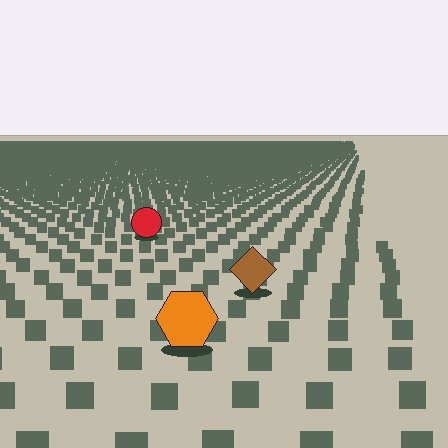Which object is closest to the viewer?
The orange hexagon is closest. The texture marks near it are larger and more spread out.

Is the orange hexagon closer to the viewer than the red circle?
Yes. The orange hexagon is closer — you can tell from the texture gradient: the ground texture is coarser near it.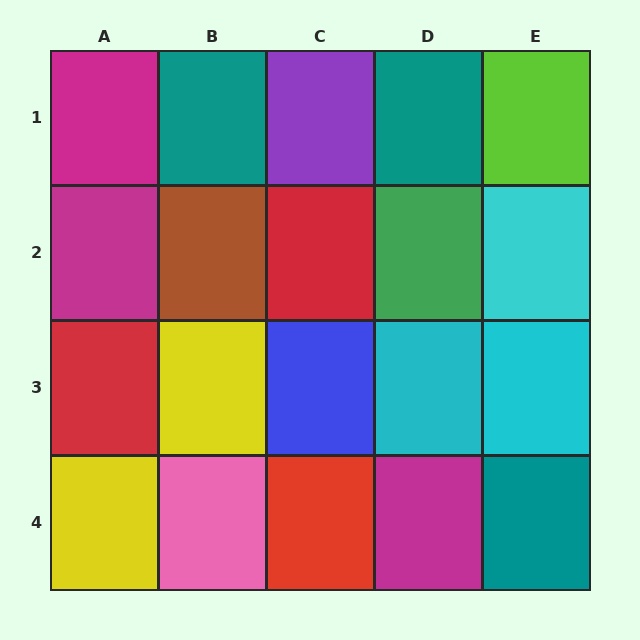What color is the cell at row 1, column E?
Lime.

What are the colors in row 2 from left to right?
Magenta, brown, red, green, cyan.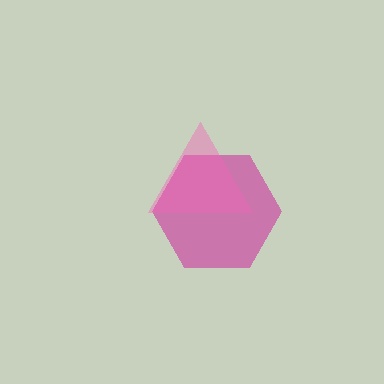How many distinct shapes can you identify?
There are 2 distinct shapes: a magenta hexagon, a pink triangle.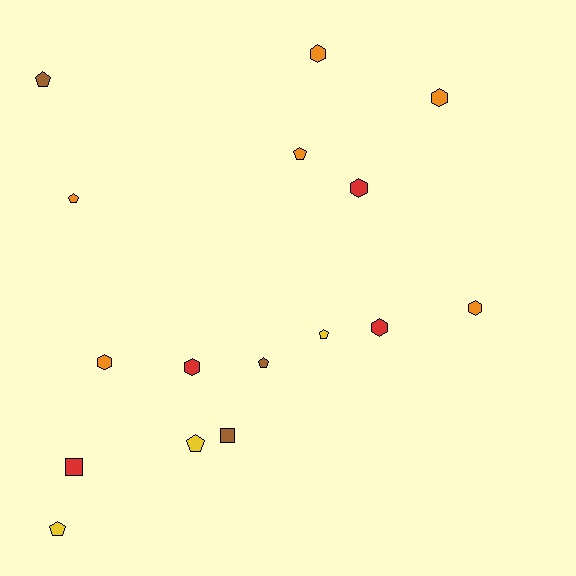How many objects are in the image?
There are 16 objects.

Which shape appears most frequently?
Pentagon, with 7 objects.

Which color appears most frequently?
Orange, with 6 objects.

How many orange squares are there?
There are no orange squares.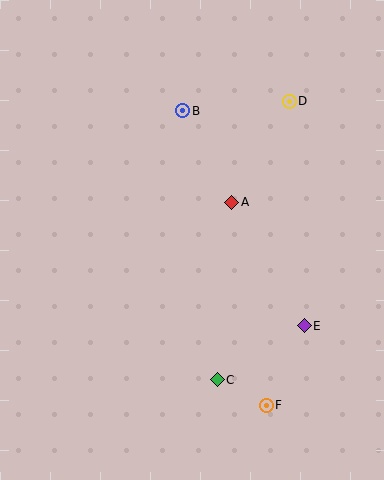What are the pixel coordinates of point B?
Point B is at (183, 111).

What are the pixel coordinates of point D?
Point D is at (289, 101).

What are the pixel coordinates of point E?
Point E is at (304, 326).